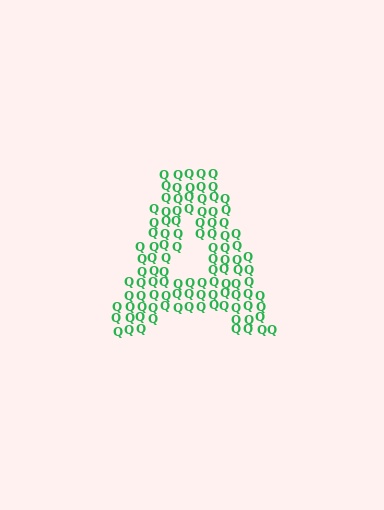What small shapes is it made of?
It is made of small letter Q's.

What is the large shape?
The large shape is the letter A.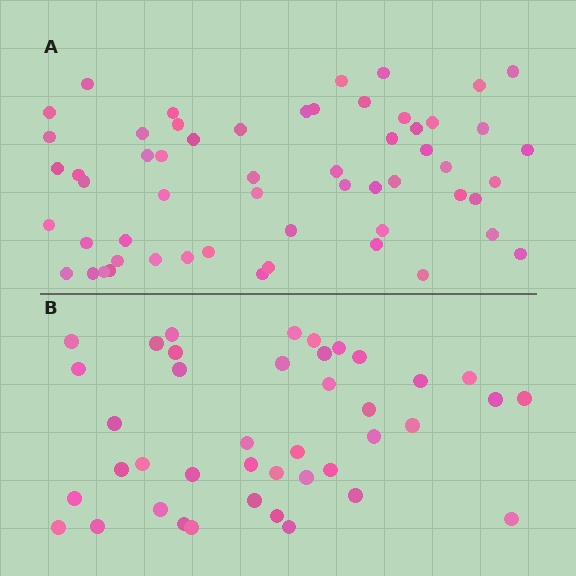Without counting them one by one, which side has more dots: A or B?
Region A (the top region) has more dots.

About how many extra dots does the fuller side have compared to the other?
Region A has approximately 15 more dots than region B.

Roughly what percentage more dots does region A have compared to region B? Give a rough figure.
About 40% more.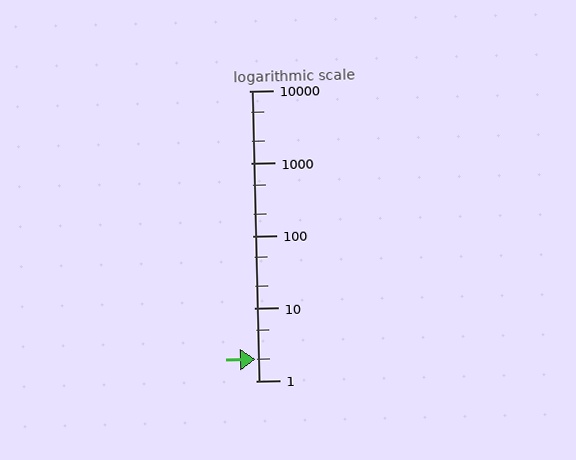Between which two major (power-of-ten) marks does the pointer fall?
The pointer is between 1 and 10.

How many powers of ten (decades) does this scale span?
The scale spans 4 decades, from 1 to 10000.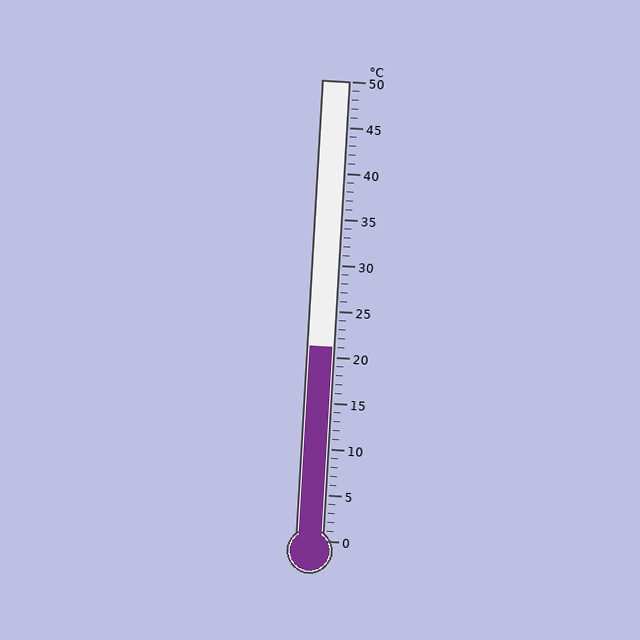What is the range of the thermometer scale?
The thermometer scale ranges from 0°C to 50°C.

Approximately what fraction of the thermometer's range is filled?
The thermometer is filled to approximately 40% of its range.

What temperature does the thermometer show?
The thermometer shows approximately 21°C.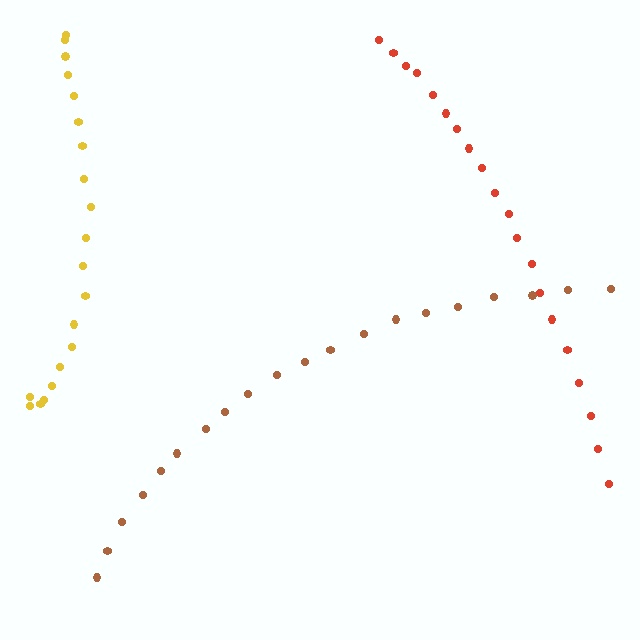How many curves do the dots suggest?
There are 3 distinct paths.